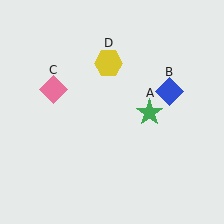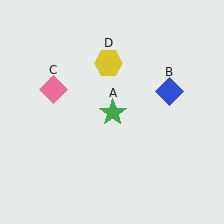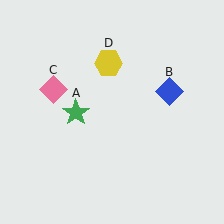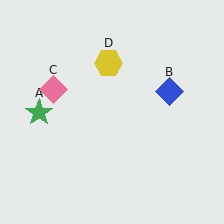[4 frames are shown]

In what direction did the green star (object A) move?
The green star (object A) moved left.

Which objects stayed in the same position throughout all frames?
Blue diamond (object B) and pink diamond (object C) and yellow hexagon (object D) remained stationary.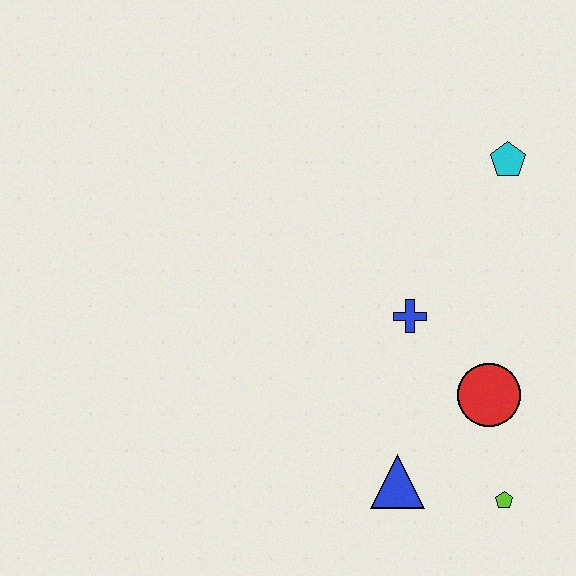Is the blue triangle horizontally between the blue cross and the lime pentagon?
No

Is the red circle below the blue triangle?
No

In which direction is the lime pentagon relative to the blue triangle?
The lime pentagon is to the right of the blue triangle.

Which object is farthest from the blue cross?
The lime pentagon is farthest from the blue cross.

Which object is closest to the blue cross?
The red circle is closest to the blue cross.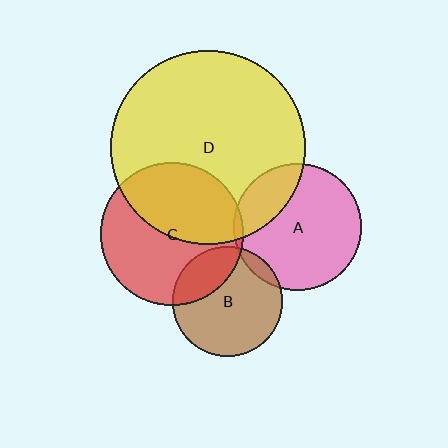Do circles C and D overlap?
Yes.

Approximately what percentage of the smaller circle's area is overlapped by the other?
Approximately 45%.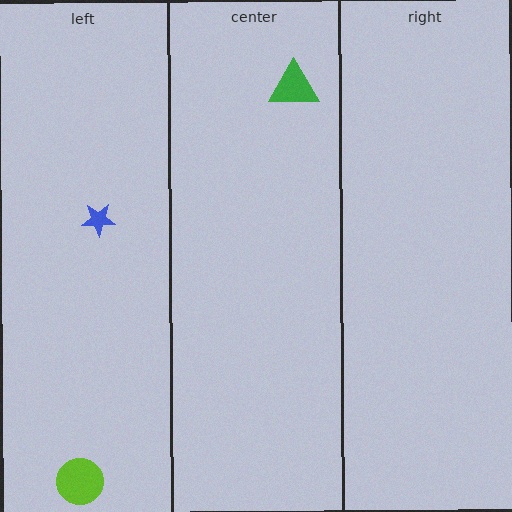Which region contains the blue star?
The left region.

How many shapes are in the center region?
1.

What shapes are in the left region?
The lime circle, the blue star.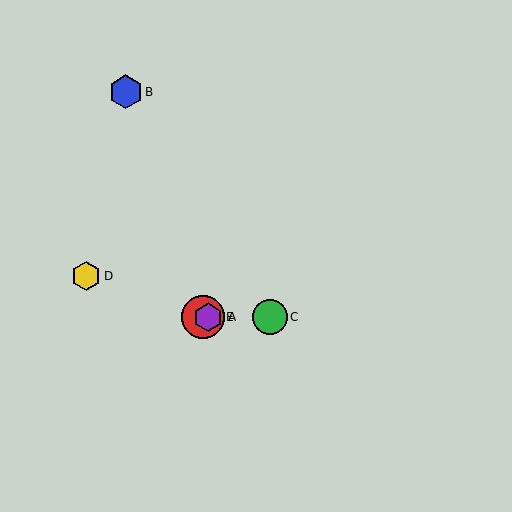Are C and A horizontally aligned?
Yes, both are at y≈317.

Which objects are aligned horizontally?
Objects A, C, E are aligned horizontally.